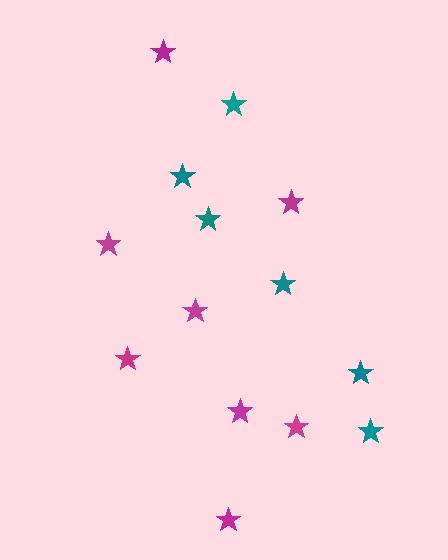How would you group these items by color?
There are 2 groups: one group of teal stars (6) and one group of magenta stars (8).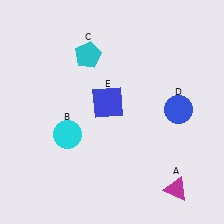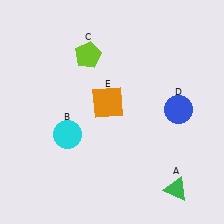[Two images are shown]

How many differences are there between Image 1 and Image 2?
There are 3 differences between the two images.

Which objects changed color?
A changed from magenta to green. C changed from cyan to lime. E changed from blue to orange.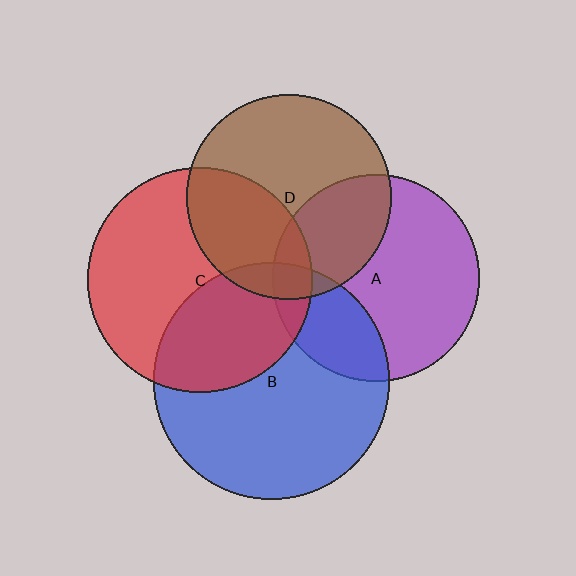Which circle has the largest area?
Circle B (blue).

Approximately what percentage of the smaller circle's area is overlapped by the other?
Approximately 25%.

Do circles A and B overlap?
Yes.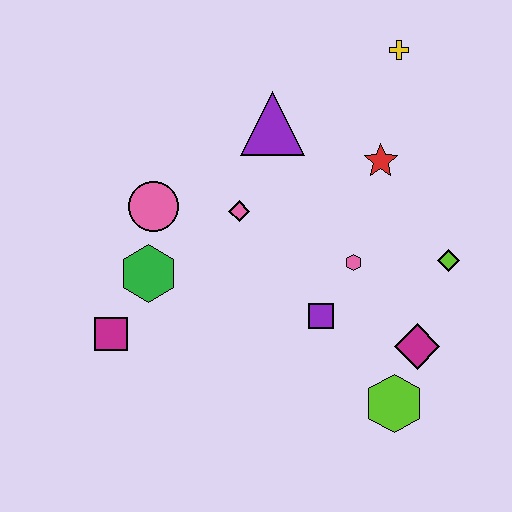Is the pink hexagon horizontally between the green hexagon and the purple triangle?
No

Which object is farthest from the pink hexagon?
The magenta square is farthest from the pink hexagon.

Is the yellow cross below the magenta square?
No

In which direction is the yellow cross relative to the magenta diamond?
The yellow cross is above the magenta diamond.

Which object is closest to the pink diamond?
The pink circle is closest to the pink diamond.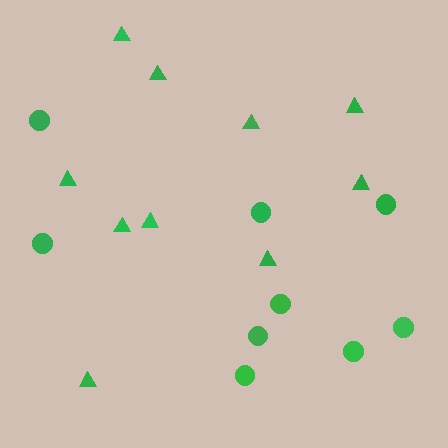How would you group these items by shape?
There are 2 groups: one group of triangles (10) and one group of circles (9).